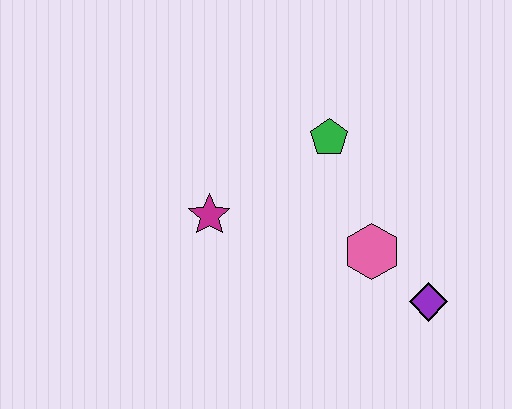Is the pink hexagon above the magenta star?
No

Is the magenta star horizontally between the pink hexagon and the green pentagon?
No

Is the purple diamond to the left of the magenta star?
No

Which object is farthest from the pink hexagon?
The magenta star is farthest from the pink hexagon.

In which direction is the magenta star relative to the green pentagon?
The magenta star is to the left of the green pentagon.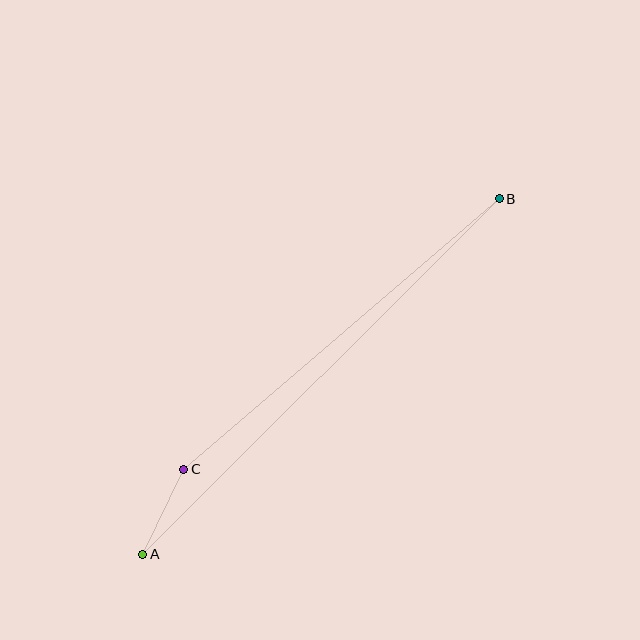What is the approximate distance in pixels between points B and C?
The distance between B and C is approximately 416 pixels.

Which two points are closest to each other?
Points A and C are closest to each other.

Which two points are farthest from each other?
Points A and B are farthest from each other.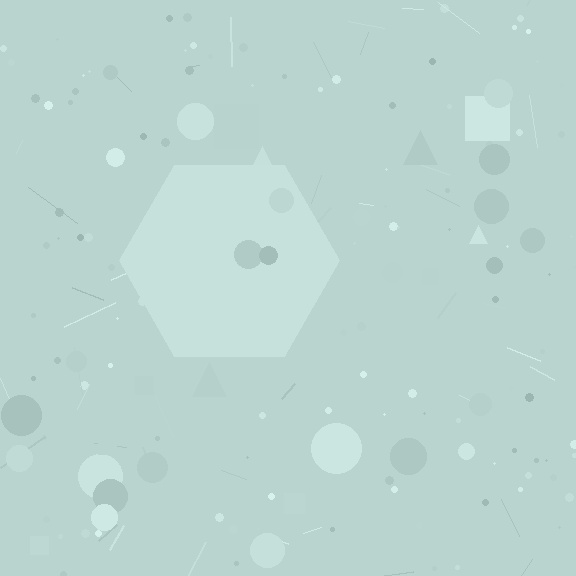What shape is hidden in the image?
A hexagon is hidden in the image.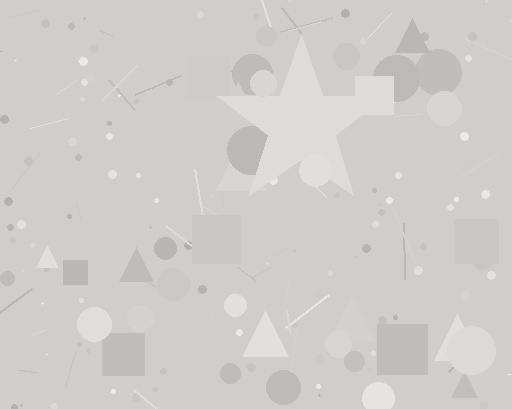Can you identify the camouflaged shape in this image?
The camouflaged shape is a star.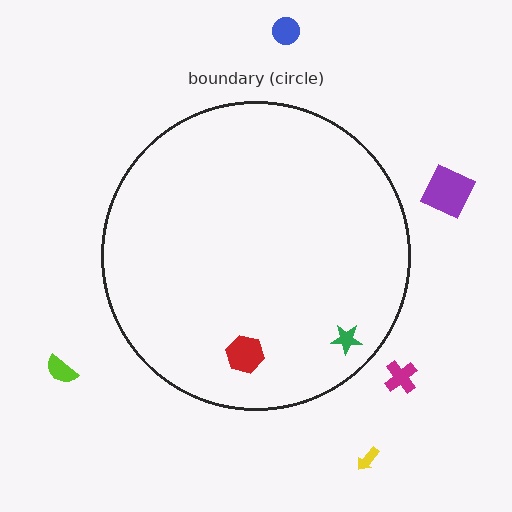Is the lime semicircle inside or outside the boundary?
Outside.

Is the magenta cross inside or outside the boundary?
Outside.